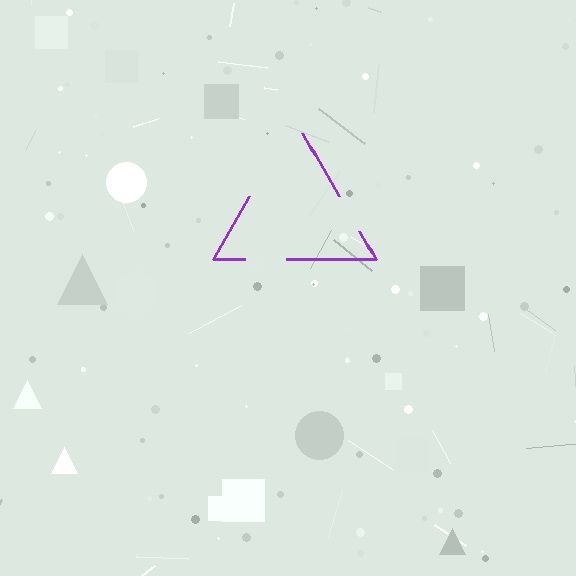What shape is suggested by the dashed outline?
The dashed outline suggests a triangle.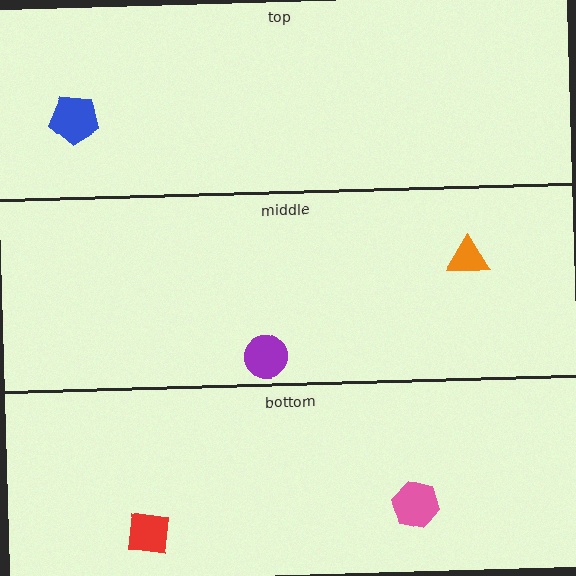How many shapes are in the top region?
1.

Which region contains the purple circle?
The middle region.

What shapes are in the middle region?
The purple circle, the orange triangle.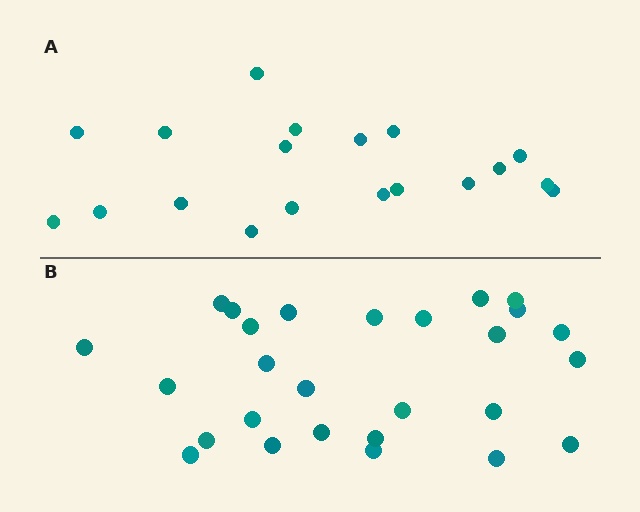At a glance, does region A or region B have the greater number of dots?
Region B (the bottom region) has more dots.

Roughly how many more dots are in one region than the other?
Region B has roughly 8 or so more dots than region A.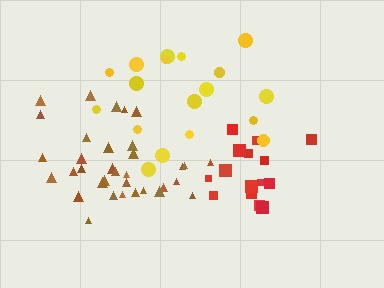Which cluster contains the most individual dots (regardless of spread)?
Brown (34).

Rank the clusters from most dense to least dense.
red, brown, yellow.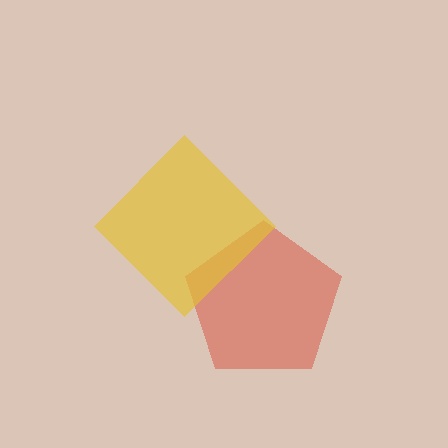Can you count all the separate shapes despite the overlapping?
Yes, there are 2 separate shapes.